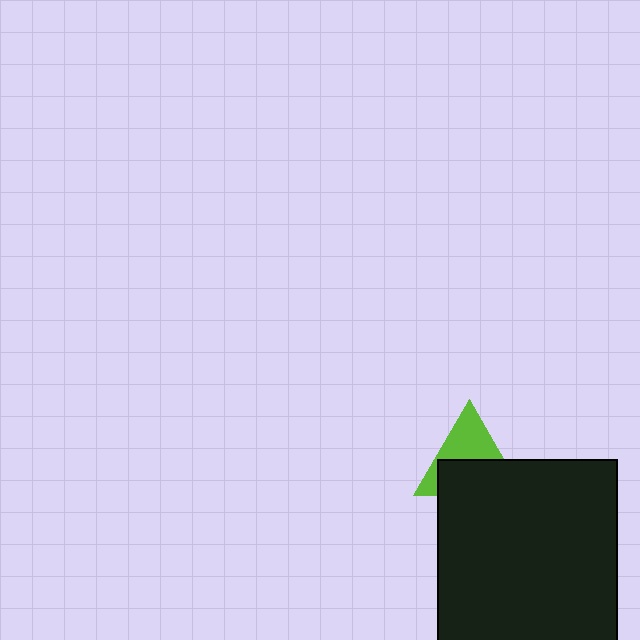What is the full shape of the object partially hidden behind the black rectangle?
The partially hidden object is a lime triangle.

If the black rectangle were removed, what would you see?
You would see the complete lime triangle.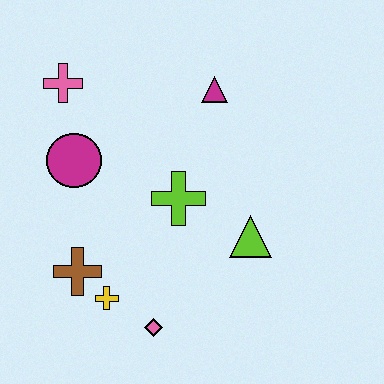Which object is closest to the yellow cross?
The brown cross is closest to the yellow cross.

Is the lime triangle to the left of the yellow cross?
No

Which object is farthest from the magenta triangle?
The pink diamond is farthest from the magenta triangle.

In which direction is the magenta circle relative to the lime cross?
The magenta circle is to the left of the lime cross.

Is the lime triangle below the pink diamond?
No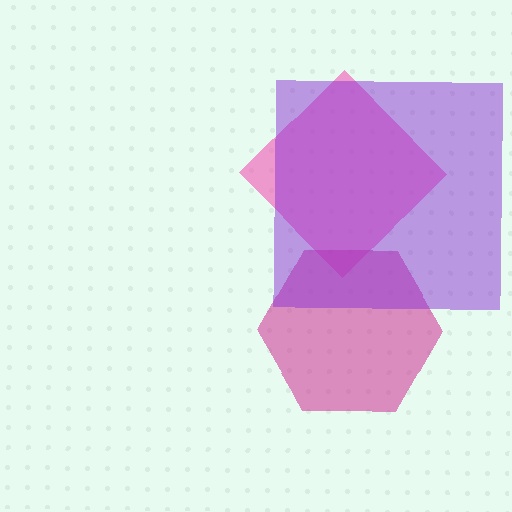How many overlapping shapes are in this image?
There are 3 overlapping shapes in the image.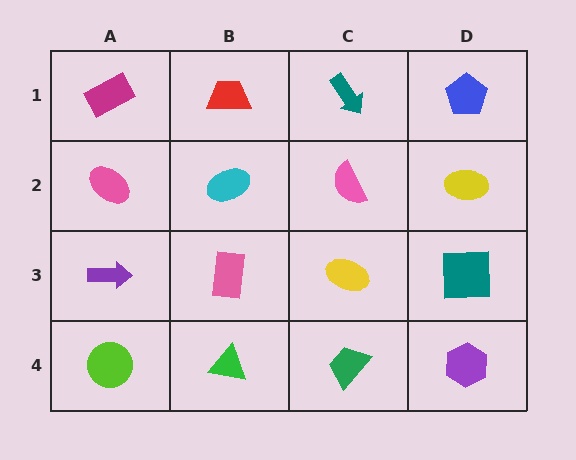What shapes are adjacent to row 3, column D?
A yellow ellipse (row 2, column D), a purple hexagon (row 4, column D), a yellow ellipse (row 3, column C).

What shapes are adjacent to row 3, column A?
A pink ellipse (row 2, column A), a lime circle (row 4, column A), a pink rectangle (row 3, column B).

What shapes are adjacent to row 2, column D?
A blue pentagon (row 1, column D), a teal square (row 3, column D), a pink semicircle (row 2, column C).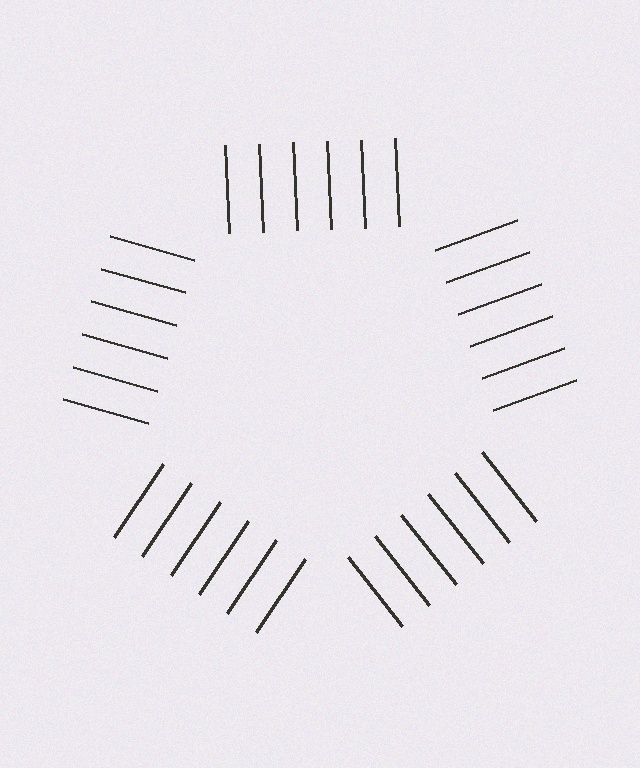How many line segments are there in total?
30 — 6 along each of the 5 edges.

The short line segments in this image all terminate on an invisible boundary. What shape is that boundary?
An illusory pentagon — the line segments terminate on its edges but no continuous stroke is drawn.